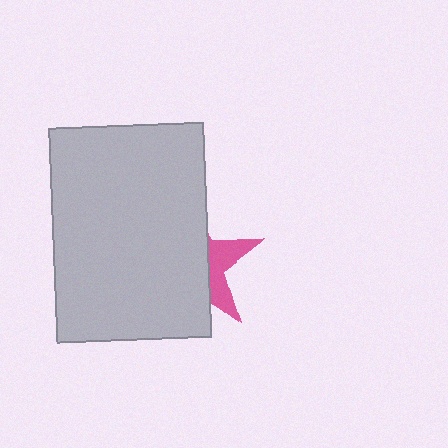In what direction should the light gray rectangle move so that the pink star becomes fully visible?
The light gray rectangle should move left. That is the shortest direction to clear the overlap and leave the pink star fully visible.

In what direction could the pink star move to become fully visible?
The pink star could move right. That would shift it out from behind the light gray rectangle entirely.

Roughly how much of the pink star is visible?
A small part of it is visible (roughly 31%).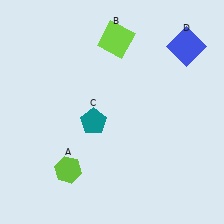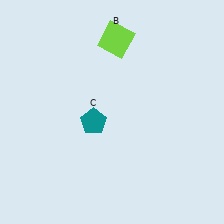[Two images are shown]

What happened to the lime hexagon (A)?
The lime hexagon (A) was removed in Image 2. It was in the bottom-left area of Image 1.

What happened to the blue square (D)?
The blue square (D) was removed in Image 2. It was in the top-right area of Image 1.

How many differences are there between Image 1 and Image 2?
There are 2 differences between the two images.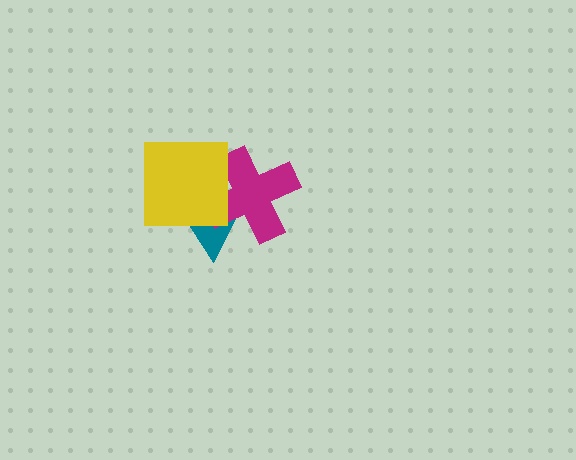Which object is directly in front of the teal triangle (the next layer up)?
The magenta cross is directly in front of the teal triangle.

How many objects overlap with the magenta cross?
2 objects overlap with the magenta cross.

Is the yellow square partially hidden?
No, no other shape covers it.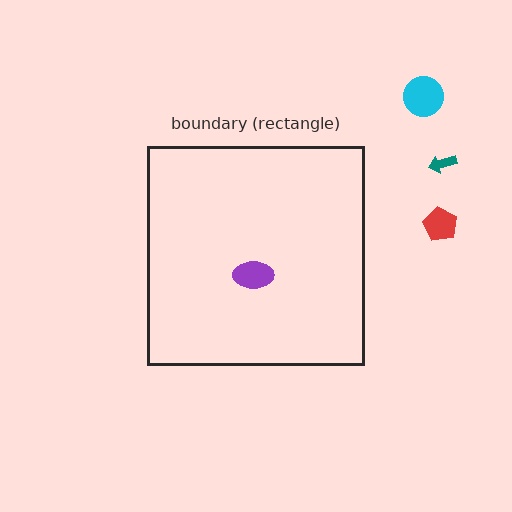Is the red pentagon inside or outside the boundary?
Outside.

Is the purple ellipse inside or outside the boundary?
Inside.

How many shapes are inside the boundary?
1 inside, 3 outside.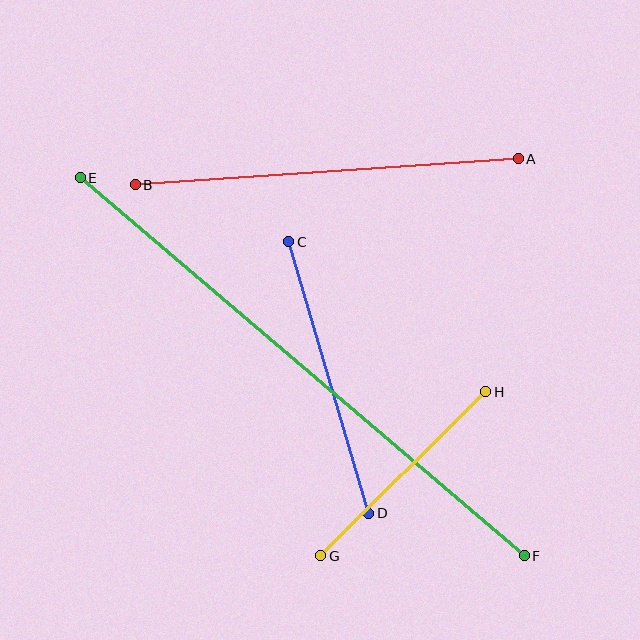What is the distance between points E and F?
The distance is approximately 583 pixels.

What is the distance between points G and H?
The distance is approximately 232 pixels.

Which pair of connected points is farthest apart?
Points E and F are farthest apart.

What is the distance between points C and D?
The distance is approximately 283 pixels.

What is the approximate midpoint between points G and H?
The midpoint is at approximately (403, 474) pixels.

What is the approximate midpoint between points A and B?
The midpoint is at approximately (327, 172) pixels.